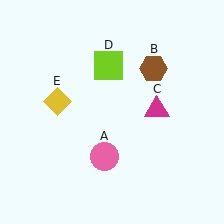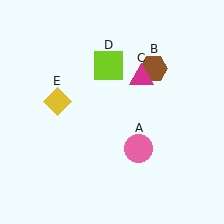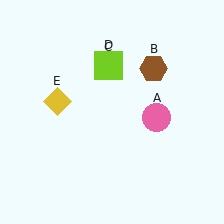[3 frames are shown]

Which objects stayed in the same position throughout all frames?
Brown hexagon (object B) and lime square (object D) and yellow diamond (object E) remained stationary.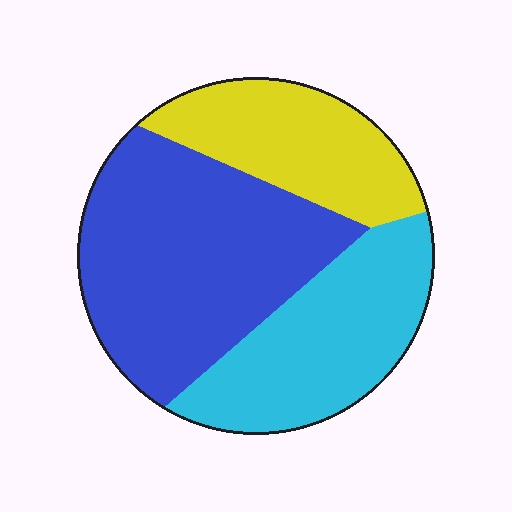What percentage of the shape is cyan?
Cyan covers around 30% of the shape.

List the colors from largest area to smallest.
From largest to smallest: blue, cyan, yellow.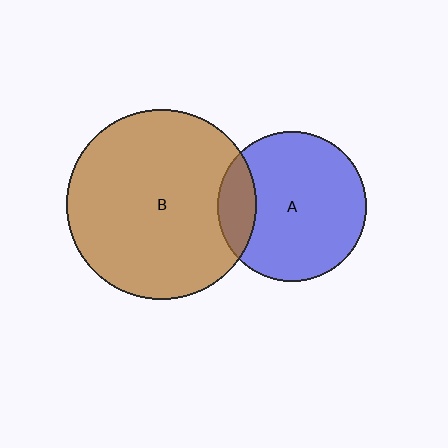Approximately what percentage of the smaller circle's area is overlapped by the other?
Approximately 15%.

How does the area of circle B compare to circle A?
Approximately 1.6 times.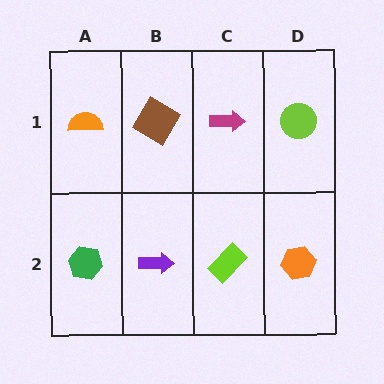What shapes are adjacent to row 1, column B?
A purple arrow (row 2, column B), an orange semicircle (row 1, column A), a magenta arrow (row 1, column C).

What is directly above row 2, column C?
A magenta arrow.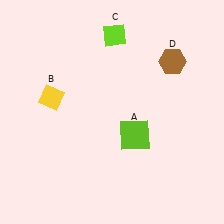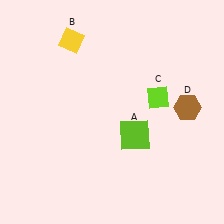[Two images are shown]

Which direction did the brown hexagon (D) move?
The brown hexagon (D) moved down.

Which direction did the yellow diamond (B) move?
The yellow diamond (B) moved up.